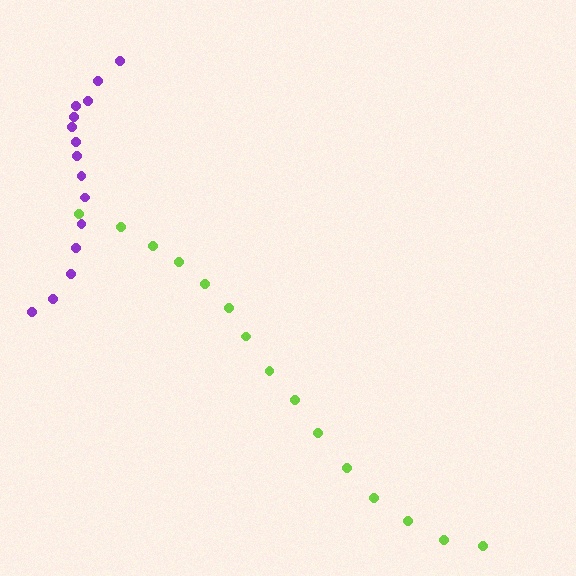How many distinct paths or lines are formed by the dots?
There are 2 distinct paths.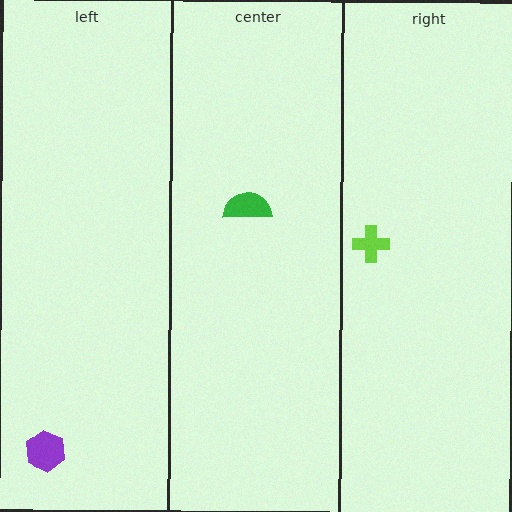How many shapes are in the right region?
1.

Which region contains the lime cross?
The right region.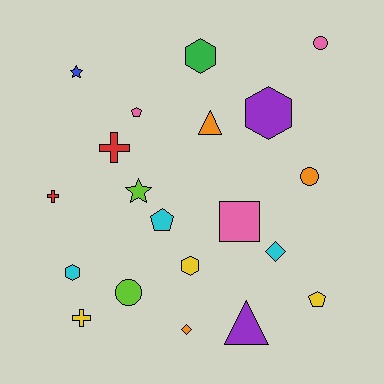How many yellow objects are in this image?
There are 3 yellow objects.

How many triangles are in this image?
There are 2 triangles.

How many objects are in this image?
There are 20 objects.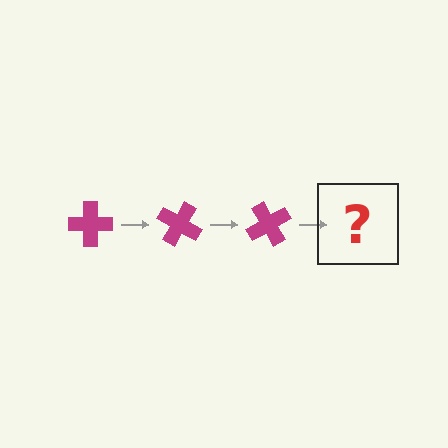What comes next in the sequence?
The next element should be a magenta cross rotated 90 degrees.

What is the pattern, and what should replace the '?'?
The pattern is that the cross rotates 30 degrees each step. The '?' should be a magenta cross rotated 90 degrees.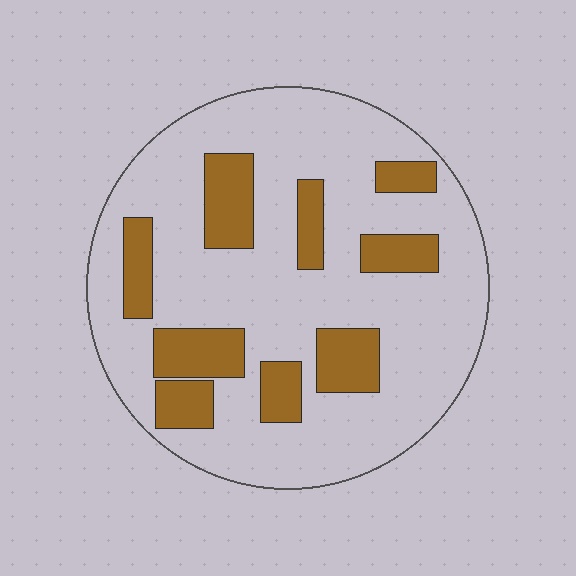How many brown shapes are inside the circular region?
9.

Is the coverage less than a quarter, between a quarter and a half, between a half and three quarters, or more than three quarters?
Less than a quarter.